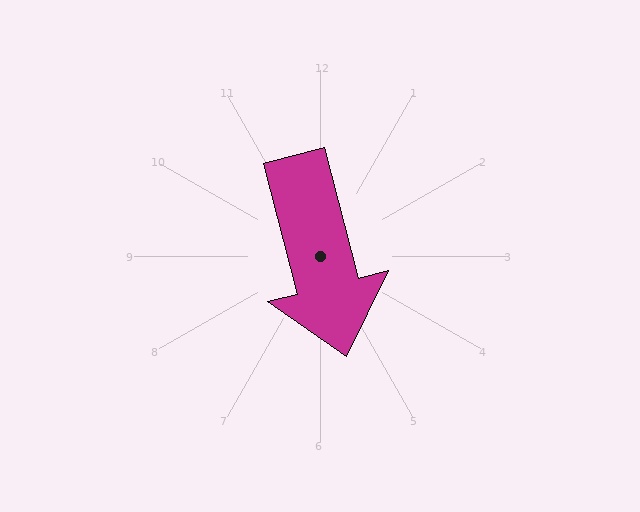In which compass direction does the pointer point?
South.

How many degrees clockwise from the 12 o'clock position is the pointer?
Approximately 165 degrees.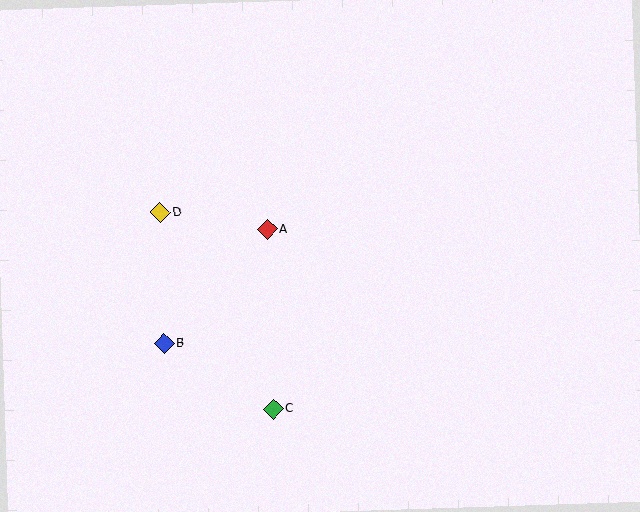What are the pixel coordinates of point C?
Point C is at (273, 409).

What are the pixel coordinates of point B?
Point B is at (164, 343).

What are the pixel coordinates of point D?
Point D is at (160, 212).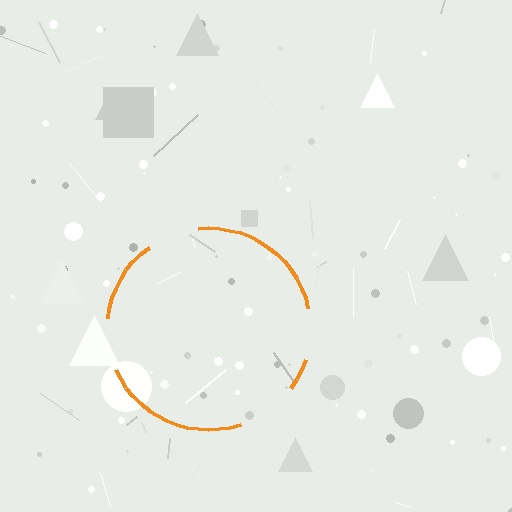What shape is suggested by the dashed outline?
The dashed outline suggests a circle.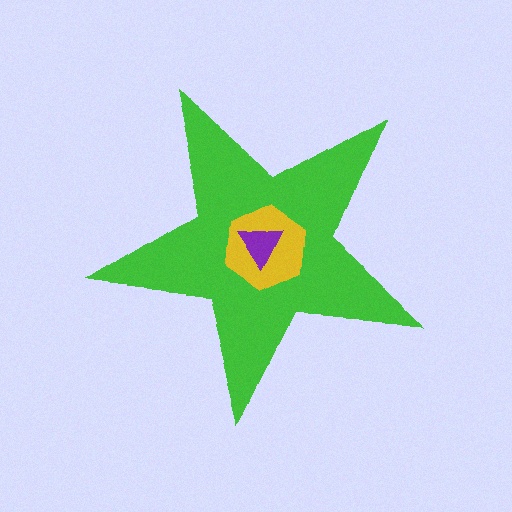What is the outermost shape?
The green star.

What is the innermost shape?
The purple triangle.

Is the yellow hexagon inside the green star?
Yes.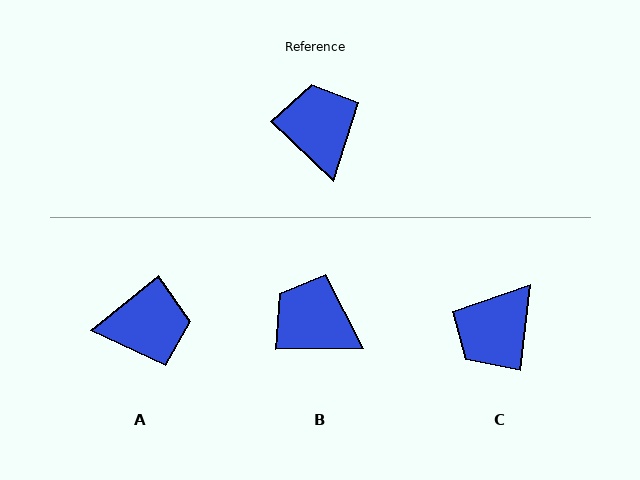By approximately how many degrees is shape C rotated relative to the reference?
Approximately 127 degrees counter-clockwise.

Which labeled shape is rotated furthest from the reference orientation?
C, about 127 degrees away.